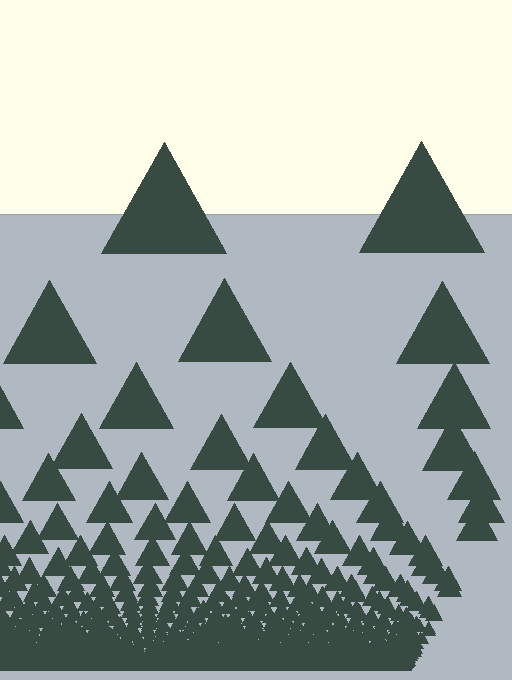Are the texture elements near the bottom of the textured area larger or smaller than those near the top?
Smaller. The gradient is inverted — elements near the bottom are smaller and denser.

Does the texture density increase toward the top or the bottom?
Density increases toward the bottom.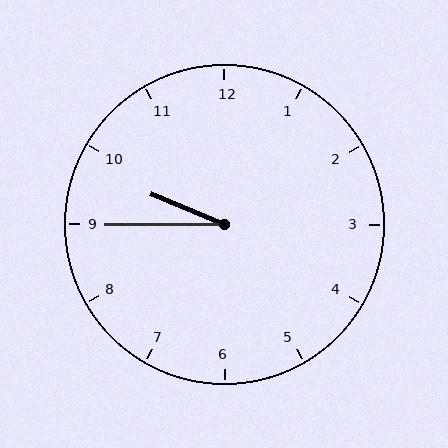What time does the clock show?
9:45.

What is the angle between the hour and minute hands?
Approximately 22 degrees.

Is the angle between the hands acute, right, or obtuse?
It is acute.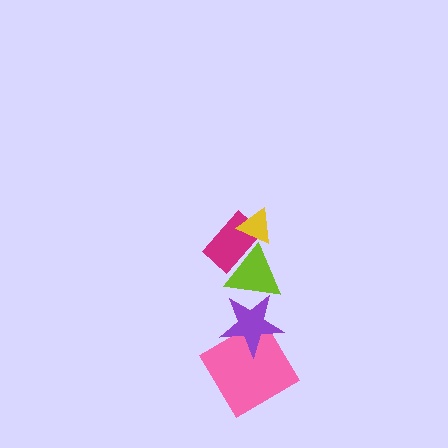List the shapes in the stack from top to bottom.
From top to bottom: the yellow triangle, the magenta rectangle, the lime triangle, the purple star, the pink diamond.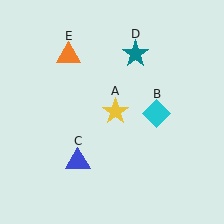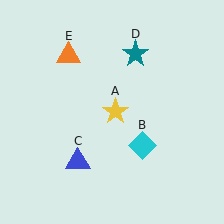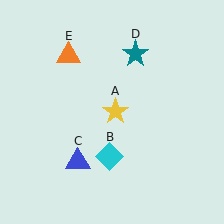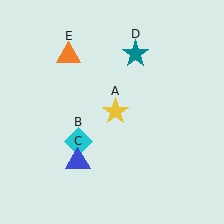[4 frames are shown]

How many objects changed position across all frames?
1 object changed position: cyan diamond (object B).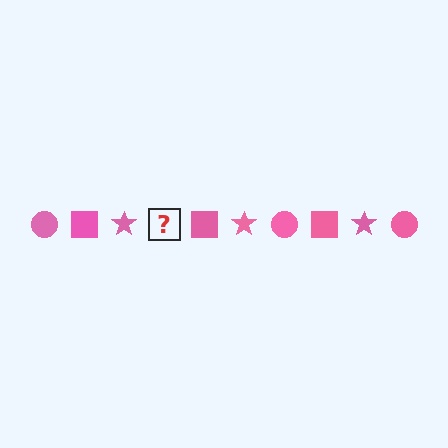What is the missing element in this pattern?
The missing element is a pink circle.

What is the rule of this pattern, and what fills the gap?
The rule is that the pattern cycles through circle, square, star shapes in pink. The gap should be filled with a pink circle.